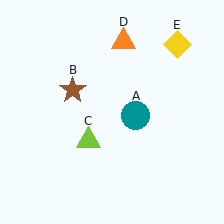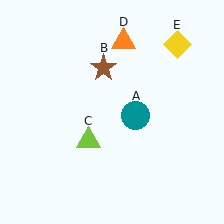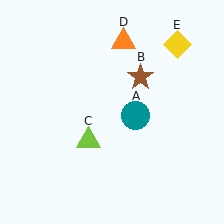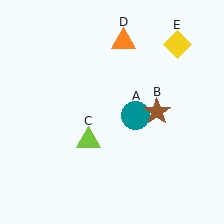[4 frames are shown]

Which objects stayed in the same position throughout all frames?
Teal circle (object A) and lime triangle (object C) and orange triangle (object D) and yellow diamond (object E) remained stationary.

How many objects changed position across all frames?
1 object changed position: brown star (object B).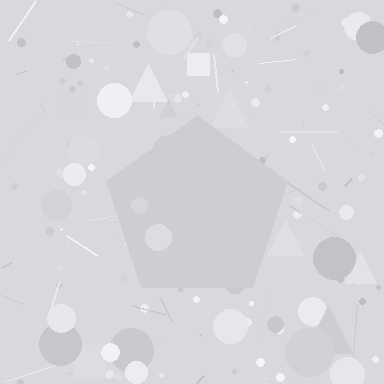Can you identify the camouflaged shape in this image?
The camouflaged shape is a pentagon.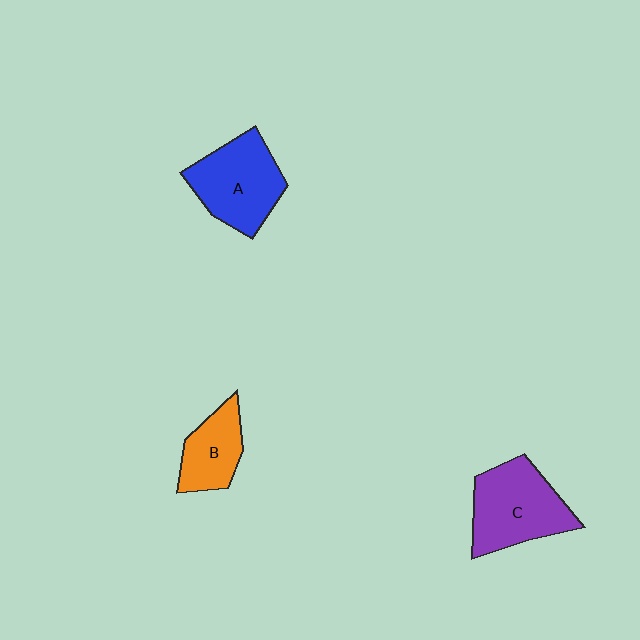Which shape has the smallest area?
Shape B (orange).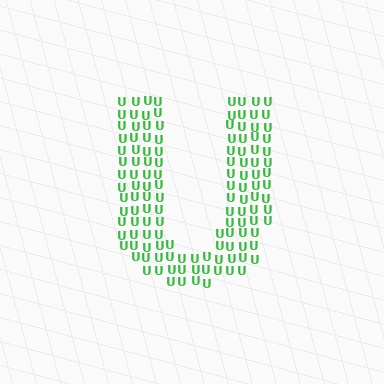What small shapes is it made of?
It is made of small letter U's.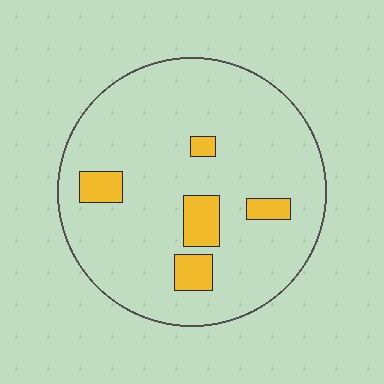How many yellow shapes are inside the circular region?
5.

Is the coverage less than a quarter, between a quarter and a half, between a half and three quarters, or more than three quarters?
Less than a quarter.